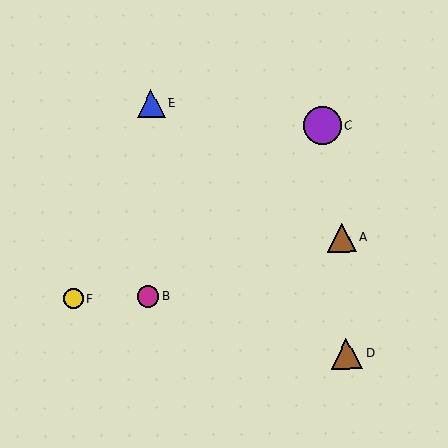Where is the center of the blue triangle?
The center of the blue triangle is at (151, 103).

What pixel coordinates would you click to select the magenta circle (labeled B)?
Click at (148, 296) to select the magenta circle B.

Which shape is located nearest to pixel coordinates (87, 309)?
The yellow circle (labeled F) at (73, 298) is nearest to that location.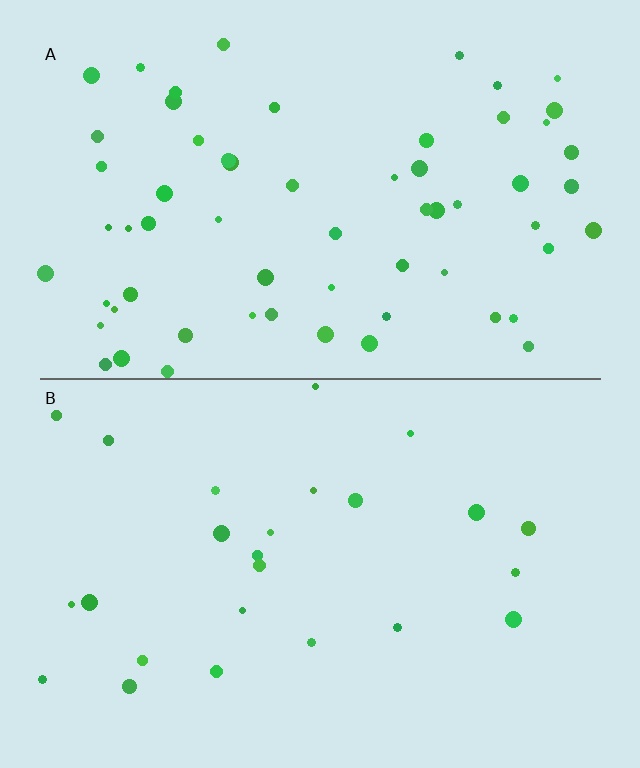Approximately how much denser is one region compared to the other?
Approximately 2.4× — region A over region B.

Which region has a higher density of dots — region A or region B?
A (the top).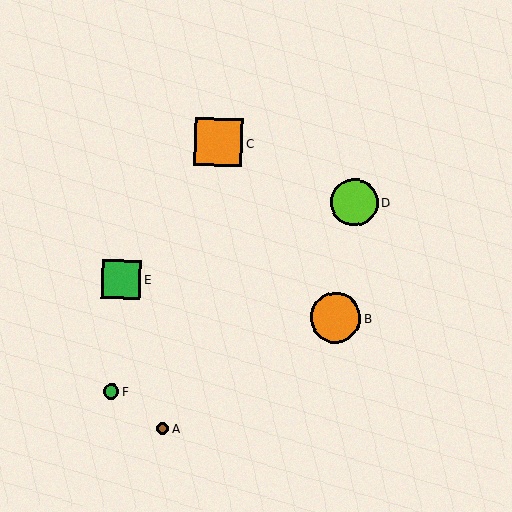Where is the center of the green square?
The center of the green square is at (121, 280).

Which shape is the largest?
The orange circle (labeled B) is the largest.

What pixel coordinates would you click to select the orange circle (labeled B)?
Click at (336, 318) to select the orange circle B.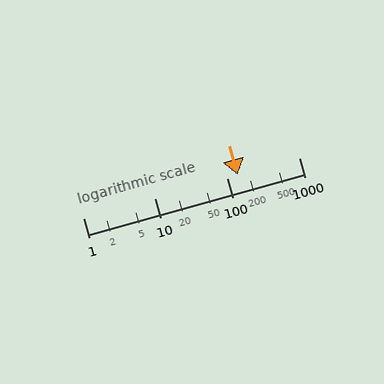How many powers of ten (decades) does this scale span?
The scale spans 3 decades, from 1 to 1000.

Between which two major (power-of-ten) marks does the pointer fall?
The pointer is between 100 and 1000.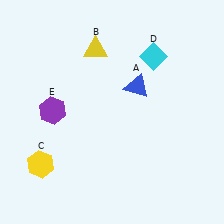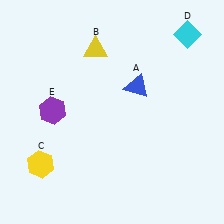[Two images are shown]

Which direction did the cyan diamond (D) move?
The cyan diamond (D) moved right.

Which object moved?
The cyan diamond (D) moved right.